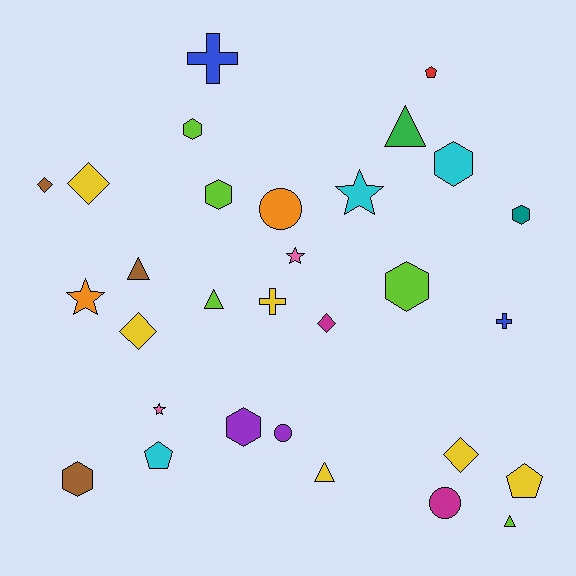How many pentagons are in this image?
There are 3 pentagons.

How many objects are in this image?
There are 30 objects.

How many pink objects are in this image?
There are 2 pink objects.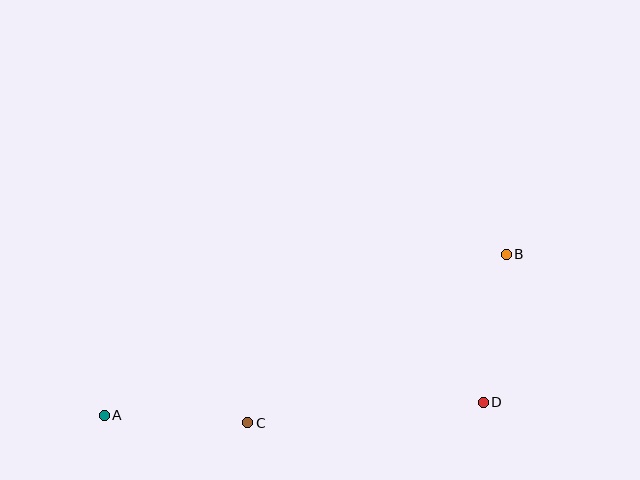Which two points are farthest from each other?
Points A and B are farthest from each other.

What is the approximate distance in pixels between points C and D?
The distance between C and D is approximately 236 pixels.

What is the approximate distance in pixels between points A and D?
The distance between A and D is approximately 379 pixels.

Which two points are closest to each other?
Points A and C are closest to each other.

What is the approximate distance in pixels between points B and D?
The distance between B and D is approximately 150 pixels.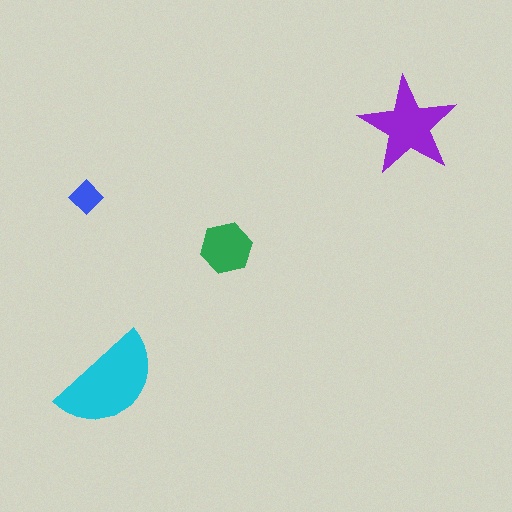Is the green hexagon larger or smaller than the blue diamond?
Larger.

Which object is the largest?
The cyan semicircle.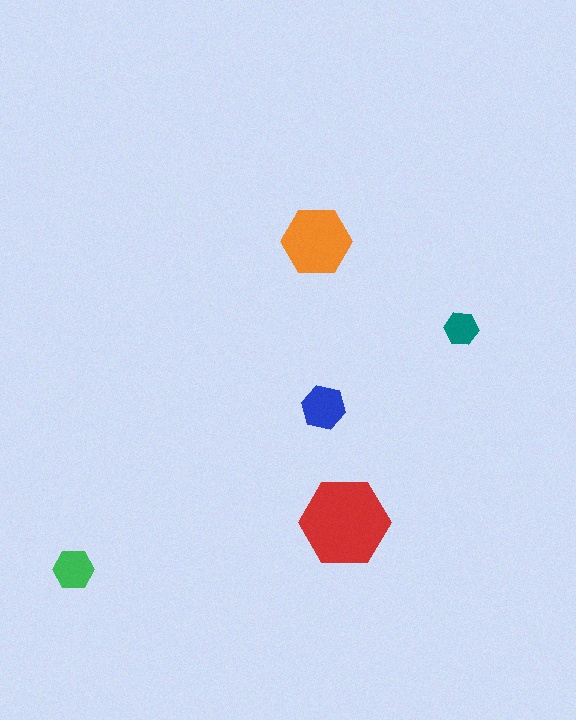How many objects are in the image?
There are 5 objects in the image.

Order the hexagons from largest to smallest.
the red one, the orange one, the blue one, the green one, the teal one.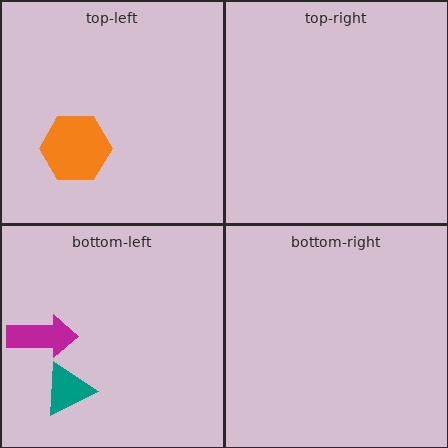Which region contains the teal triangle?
The bottom-left region.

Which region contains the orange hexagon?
The top-left region.